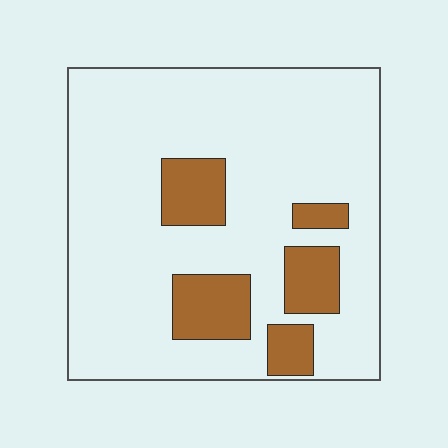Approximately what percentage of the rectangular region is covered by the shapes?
Approximately 20%.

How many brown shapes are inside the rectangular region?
5.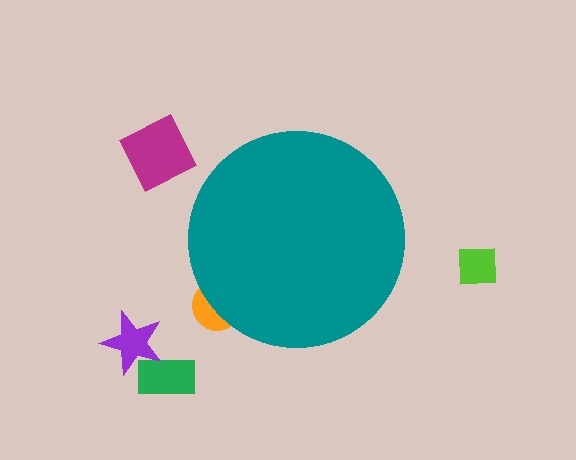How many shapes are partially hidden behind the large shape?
1 shape is partially hidden.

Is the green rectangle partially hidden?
No, the green rectangle is fully visible.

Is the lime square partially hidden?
No, the lime square is fully visible.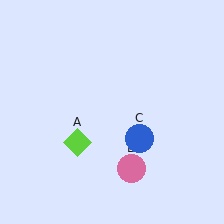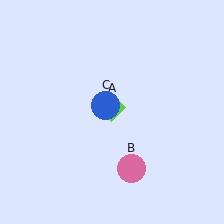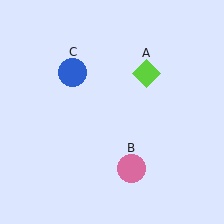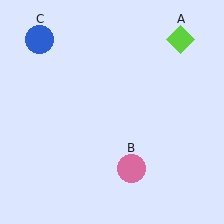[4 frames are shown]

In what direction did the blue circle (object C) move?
The blue circle (object C) moved up and to the left.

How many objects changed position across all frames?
2 objects changed position: lime diamond (object A), blue circle (object C).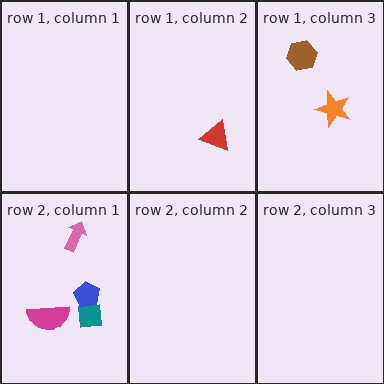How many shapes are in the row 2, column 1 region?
4.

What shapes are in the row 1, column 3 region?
The orange star, the brown hexagon.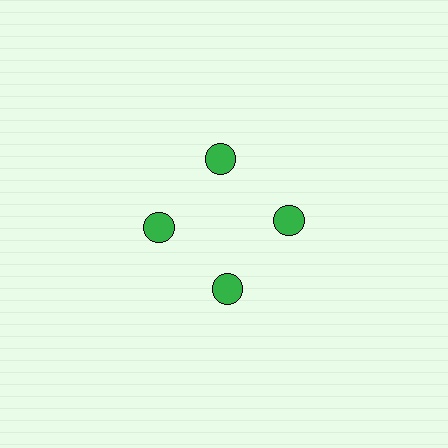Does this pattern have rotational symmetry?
Yes, this pattern has 4-fold rotational symmetry. It looks the same after rotating 90 degrees around the center.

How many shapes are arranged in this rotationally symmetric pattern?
There are 4 shapes, arranged in 4 groups of 1.